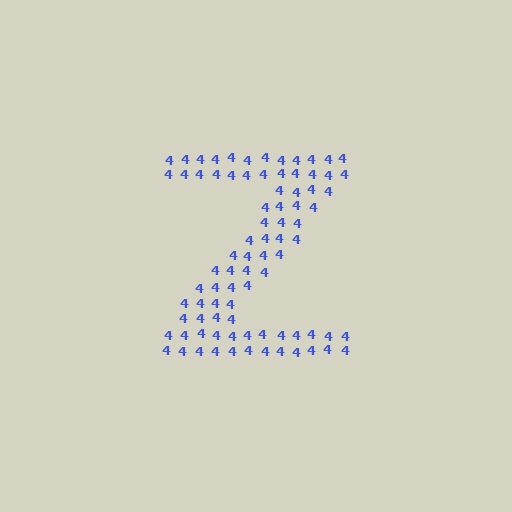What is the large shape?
The large shape is the letter Z.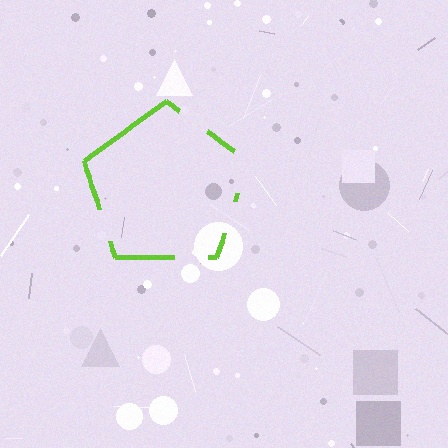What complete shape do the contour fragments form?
The contour fragments form a pentagon.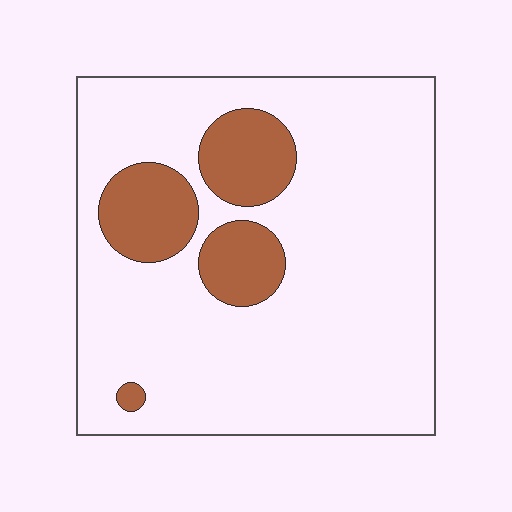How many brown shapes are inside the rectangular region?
4.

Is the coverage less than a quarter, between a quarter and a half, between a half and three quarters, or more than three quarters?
Less than a quarter.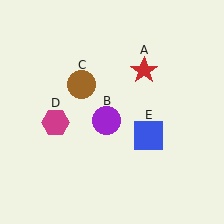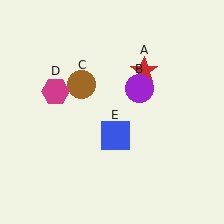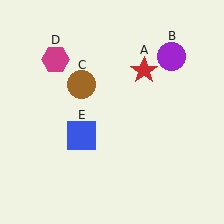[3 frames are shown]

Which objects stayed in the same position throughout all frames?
Red star (object A) and brown circle (object C) remained stationary.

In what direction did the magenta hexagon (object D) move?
The magenta hexagon (object D) moved up.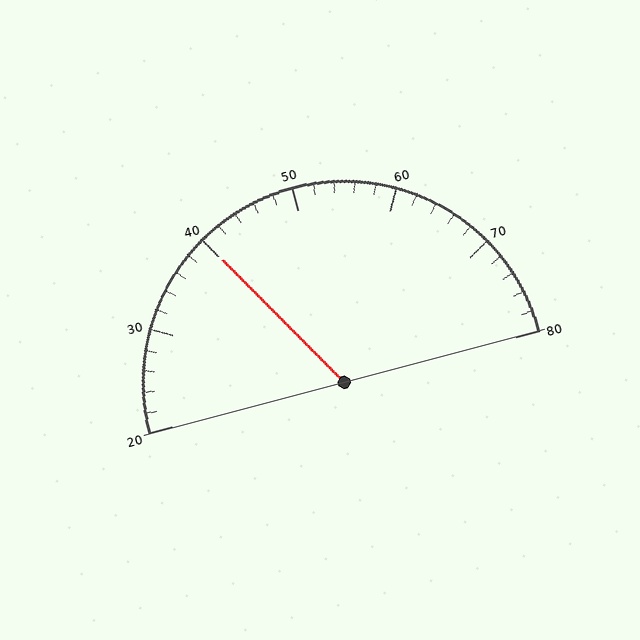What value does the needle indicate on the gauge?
The needle indicates approximately 40.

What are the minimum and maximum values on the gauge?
The gauge ranges from 20 to 80.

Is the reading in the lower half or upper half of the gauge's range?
The reading is in the lower half of the range (20 to 80).